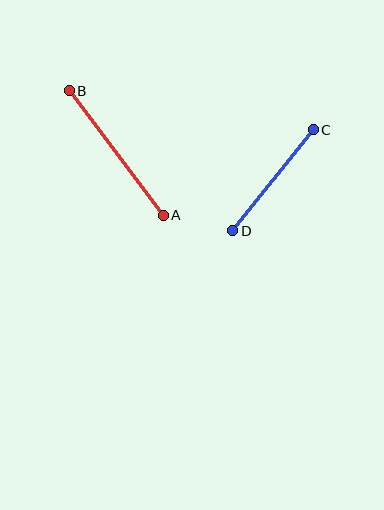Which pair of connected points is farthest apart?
Points A and B are farthest apart.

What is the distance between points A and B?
The distance is approximately 156 pixels.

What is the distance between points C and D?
The distance is approximately 129 pixels.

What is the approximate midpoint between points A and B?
The midpoint is at approximately (116, 153) pixels.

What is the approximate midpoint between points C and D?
The midpoint is at approximately (273, 180) pixels.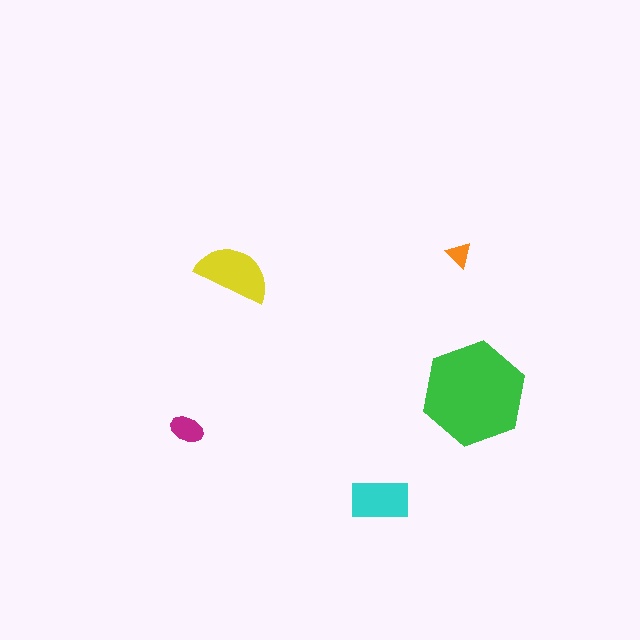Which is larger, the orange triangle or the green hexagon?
The green hexagon.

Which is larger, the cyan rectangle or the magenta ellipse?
The cyan rectangle.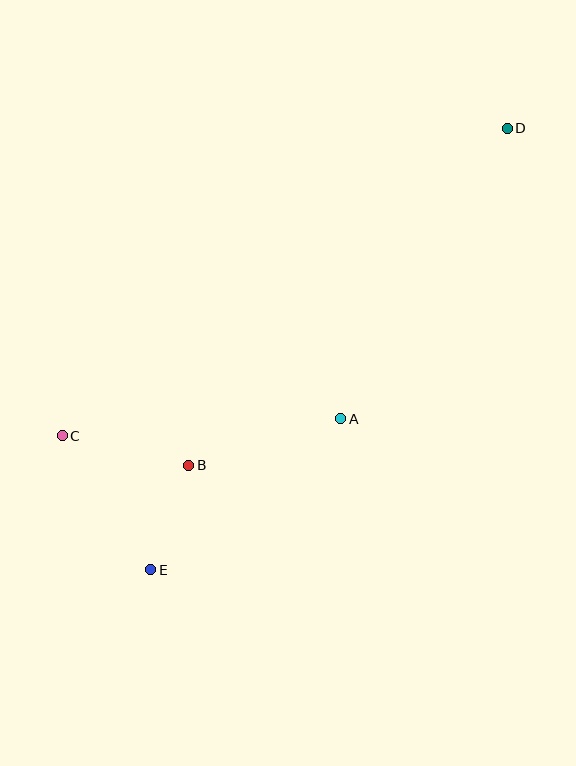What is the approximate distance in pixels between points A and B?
The distance between A and B is approximately 159 pixels.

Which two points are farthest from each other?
Points D and E are farthest from each other.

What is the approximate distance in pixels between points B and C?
The distance between B and C is approximately 130 pixels.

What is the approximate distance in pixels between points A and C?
The distance between A and C is approximately 279 pixels.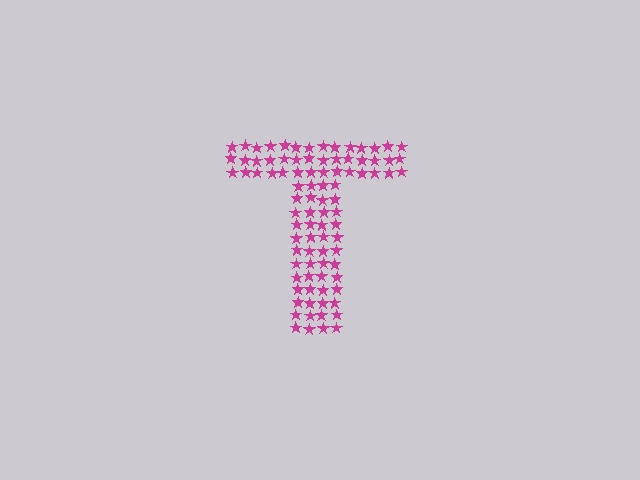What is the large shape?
The large shape is the letter T.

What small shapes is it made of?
It is made of small stars.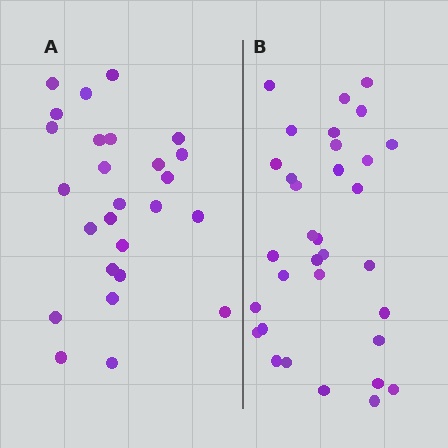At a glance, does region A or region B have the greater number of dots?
Region B (the right region) has more dots.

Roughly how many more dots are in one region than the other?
Region B has roughly 8 or so more dots than region A.